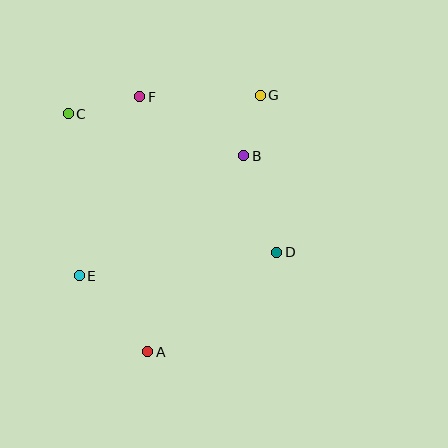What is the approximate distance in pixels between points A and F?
The distance between A and F is approximately 255 pixels.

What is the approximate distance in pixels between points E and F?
The distance between E and F is approximately 189 pixels.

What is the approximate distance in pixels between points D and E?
The distance between D and E is approximately 199 pixels.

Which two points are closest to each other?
Points B and G are closest to each other.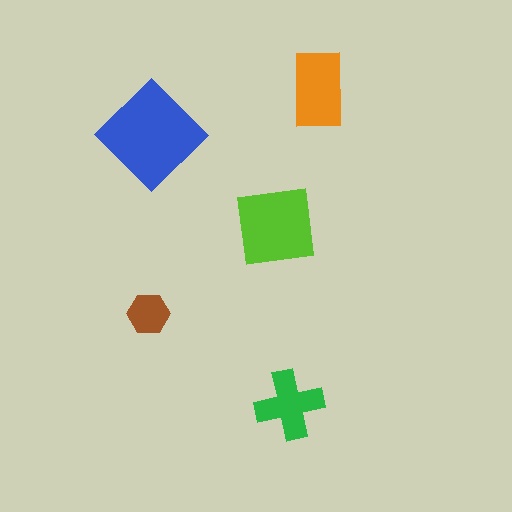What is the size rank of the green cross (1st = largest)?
4th.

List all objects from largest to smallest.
The blue diamond, the lime square, the orange rectangle, the green cross, the brown hexagon.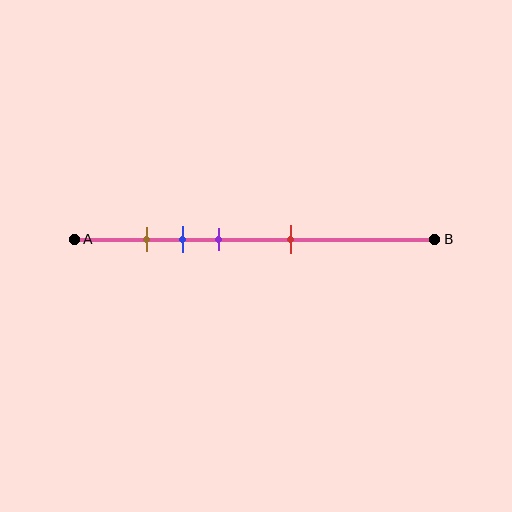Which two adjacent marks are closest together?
The brown and blue marks are the closest adjacent pair.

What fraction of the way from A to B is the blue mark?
The blue mark is approximately 30% (0.3) of the way from A to B.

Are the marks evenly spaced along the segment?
No, the marks are not evenly spaced.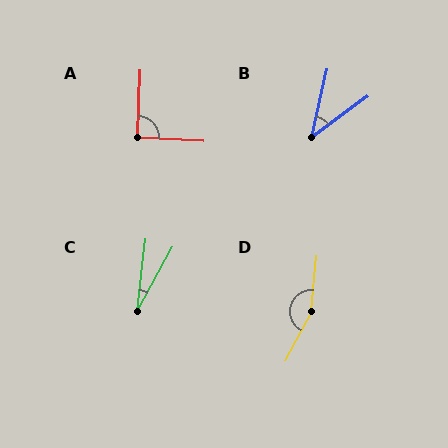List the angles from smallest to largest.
C (22°), B (40°), A (91°), D (158°).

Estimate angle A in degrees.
Approximately 91 degrees.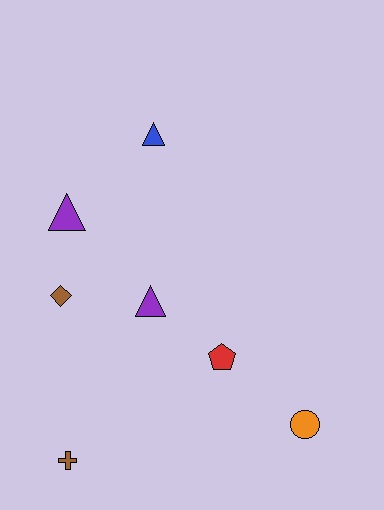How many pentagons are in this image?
There is 1 pentagon.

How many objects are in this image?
There are 7 objects.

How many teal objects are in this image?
There are no teal objects.